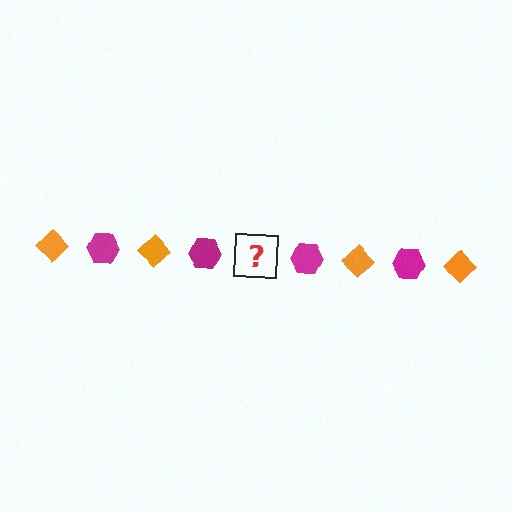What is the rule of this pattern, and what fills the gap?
The rule is that the pattern alternates between orange diamond and magenta hexagon. The gap should be filled with an orange diamond.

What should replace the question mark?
The question mark should be replaced with an orange diamond.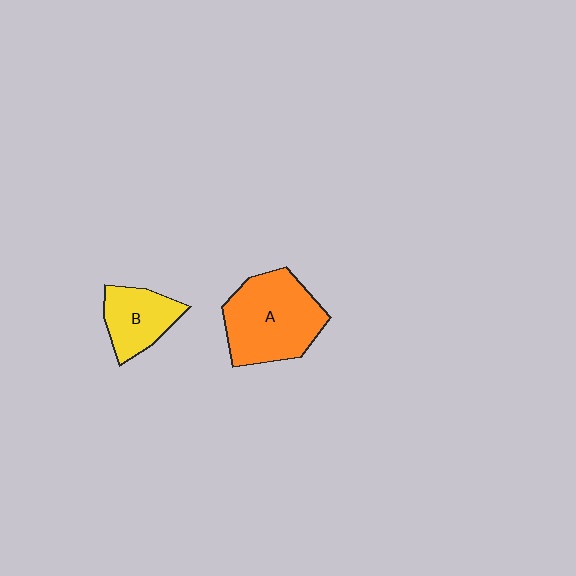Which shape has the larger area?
Shape A (orange).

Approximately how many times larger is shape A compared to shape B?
Approximately 1.8 times.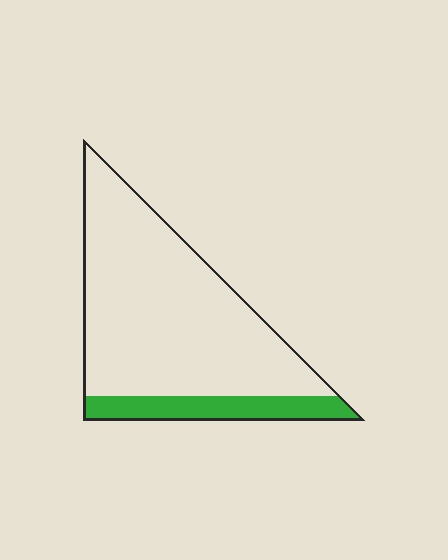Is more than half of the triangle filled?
No.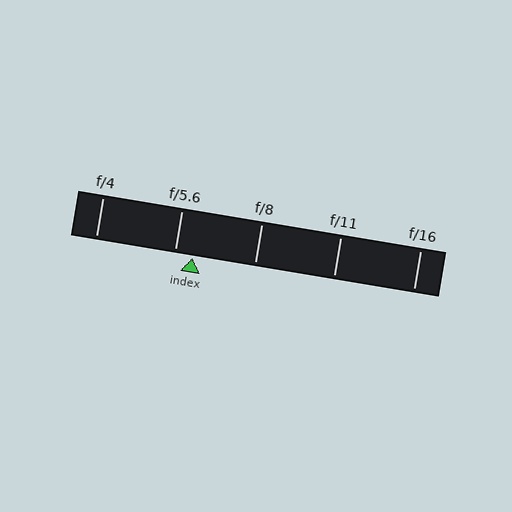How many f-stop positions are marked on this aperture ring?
There are 5 f-stop positions marked.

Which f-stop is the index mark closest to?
The index mark is closest to f/5.6.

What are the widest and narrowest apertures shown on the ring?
The widest aperture shown is f/4 and the narrowest is f/16.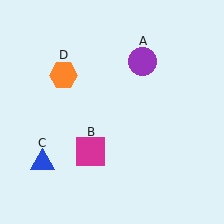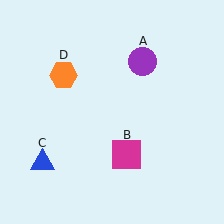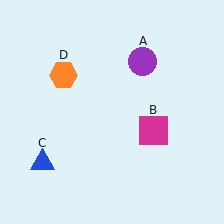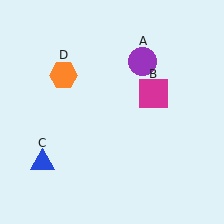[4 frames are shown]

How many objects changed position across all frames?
1 object changed position: magenta square (object B).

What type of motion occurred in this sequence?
The magenta square (object B) rotated counterclockwise around the center of the scene.